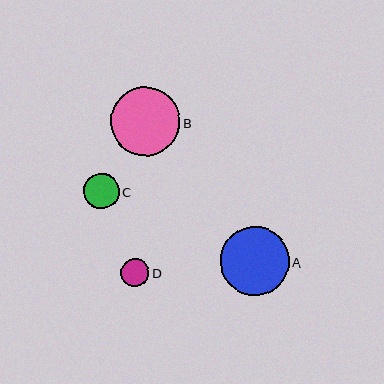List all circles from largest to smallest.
From largest to smallest: A, B, C, D.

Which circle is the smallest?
Circle D is the smallest with a size of approximately 28 pixels.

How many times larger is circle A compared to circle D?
Circle A is approximately 2.4 times the size of circle D.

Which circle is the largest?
Circle A is the largest with a size of approximately 69 pixels.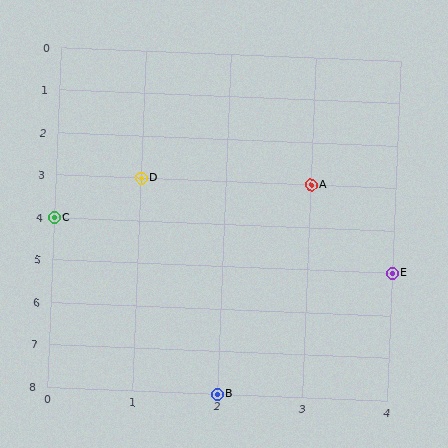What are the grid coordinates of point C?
Point C is at grid coordinates (0, 4).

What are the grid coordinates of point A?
Point A is at grid coordinates (3, 3).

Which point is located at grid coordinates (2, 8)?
Point B is at (2, 8).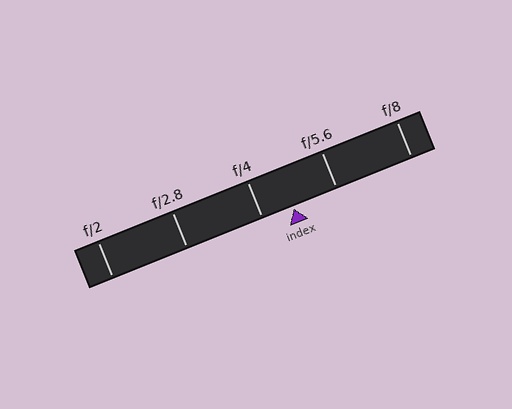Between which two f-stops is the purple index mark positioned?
The index mark is between f/4 and f/5.6.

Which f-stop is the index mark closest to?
The index mark is closest to f/4.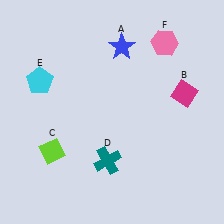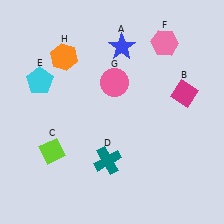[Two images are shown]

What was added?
A pink circle (G), an orange hexagon (H) were added in Image 2.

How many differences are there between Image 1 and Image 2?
There are 2 differences between the two images.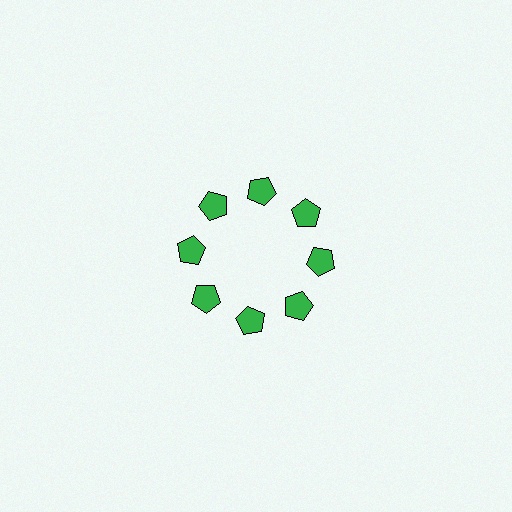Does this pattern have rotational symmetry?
Yes, this pattern has 8-fold rotational symmetry. It looks the same after rotating 45 degrees around the center.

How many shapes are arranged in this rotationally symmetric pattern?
There are 8 shapes, arranged in 8 groups of 1.